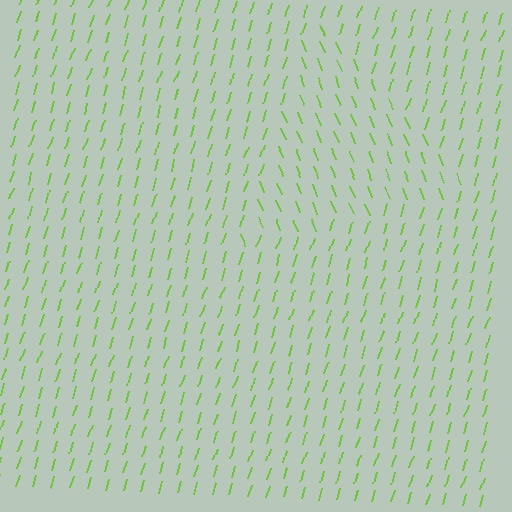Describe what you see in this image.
The image is filled with small lime line segments. A triangle region in the image has lines oriented differently from the surrounding lines, creating a visible texture boundary.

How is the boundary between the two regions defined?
The boundary is defined purely by a change in line orientation (approximately 40 degrees difference). All lines are the same color and thickness.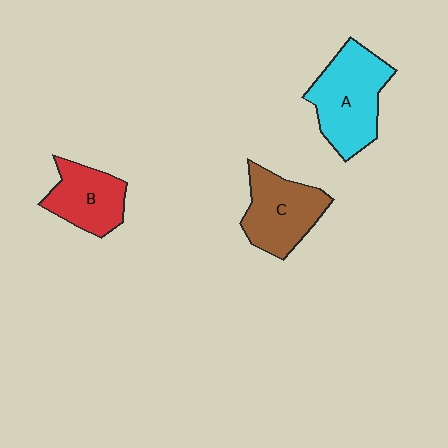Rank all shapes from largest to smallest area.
From largest to smallest: A (cyan), C (brown), B (red).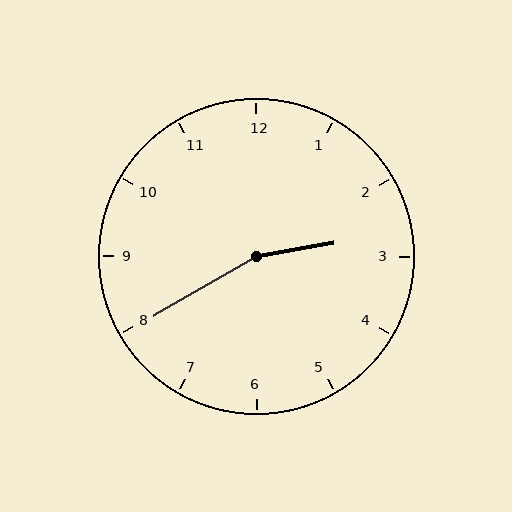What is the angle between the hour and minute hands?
Approximately 160 degrees.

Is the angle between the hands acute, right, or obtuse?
It is obtuse.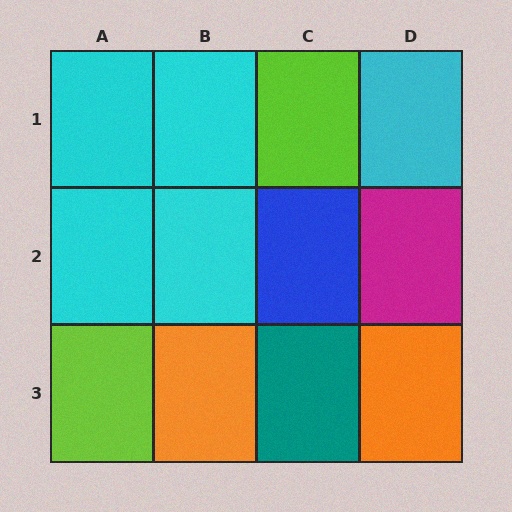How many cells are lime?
2 cells are lime.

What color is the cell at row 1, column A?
Cyan.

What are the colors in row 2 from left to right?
Cyan, cyan, blue, magenta.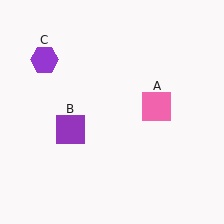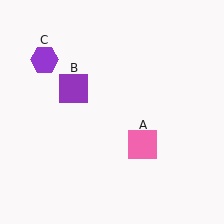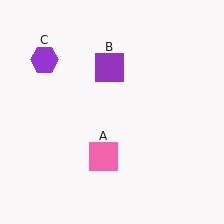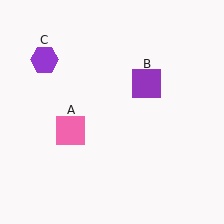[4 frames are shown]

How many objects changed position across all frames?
2 objects changed position: pink square (object A), purple square (object B).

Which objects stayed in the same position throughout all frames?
Purple hexagon (object C) remained stationary.